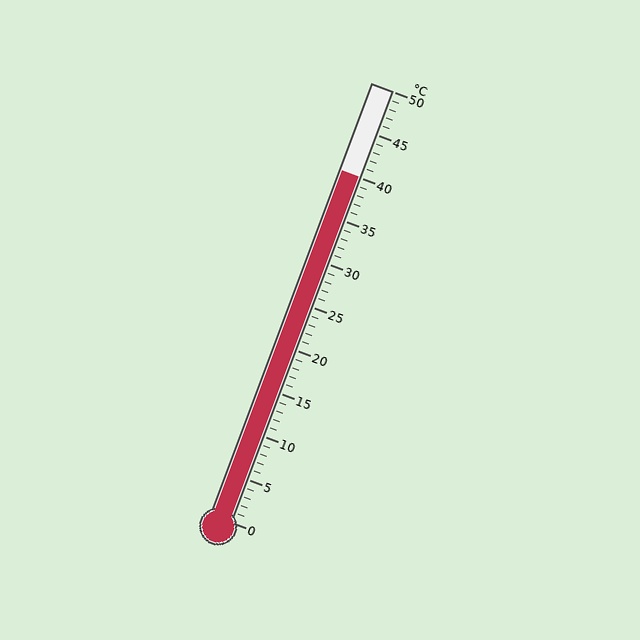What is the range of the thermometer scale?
The thermometer scale ranges from 0°C to 50°C.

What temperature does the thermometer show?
The thermometer shows approximately 40°C.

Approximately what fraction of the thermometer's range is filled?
The thermometer is filled to approximately 80% of its range.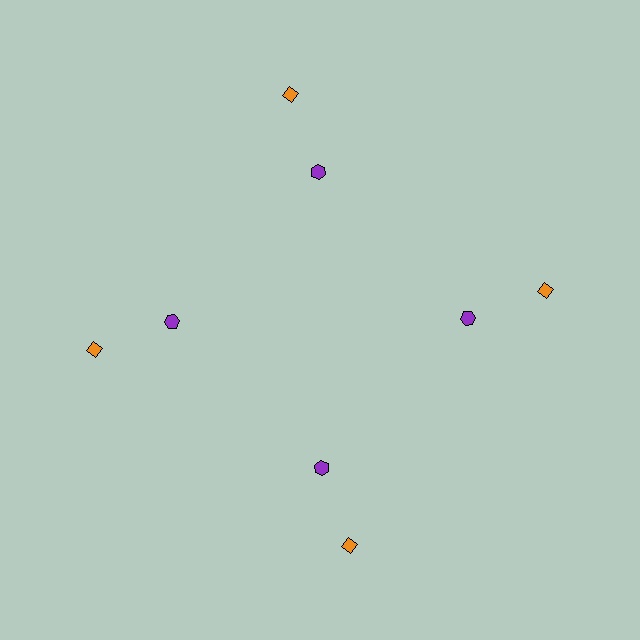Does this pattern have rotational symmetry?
Yes, this pattern has 4-fold rotational symmetry. It looks the same after rotating 90 degrees around the center.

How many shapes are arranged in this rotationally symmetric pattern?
There are 8 shapes, arranged in 4 groups of 2.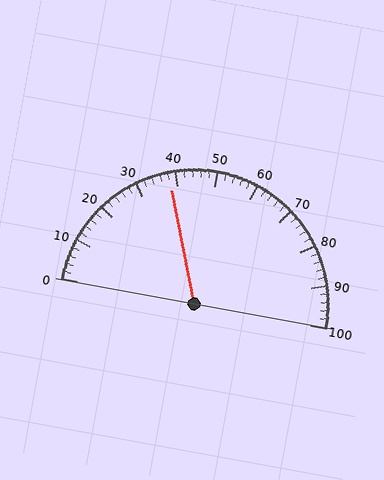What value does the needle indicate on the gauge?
The needle indicates approximately 38.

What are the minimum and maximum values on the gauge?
The gauge ranges from 0 to 100.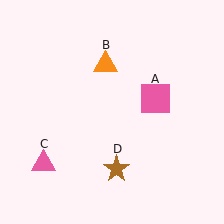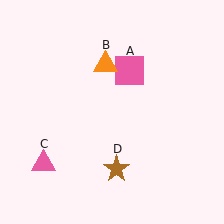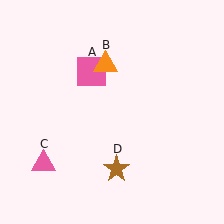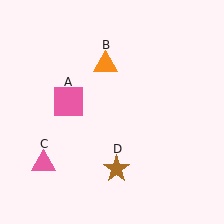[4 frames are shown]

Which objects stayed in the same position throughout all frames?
Orange triangle (object B) and pink triangle (object C) and brown star (object D) remained stationary.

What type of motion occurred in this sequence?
The pink square (object A) rotated counterclockwise around the center of the scene.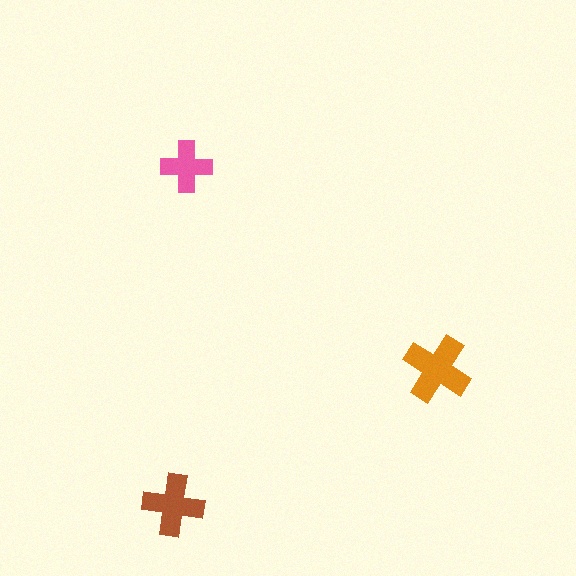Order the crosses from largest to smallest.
the orange one, the brown one, the pink one.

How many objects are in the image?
There are 3 objects in the image.